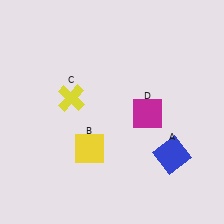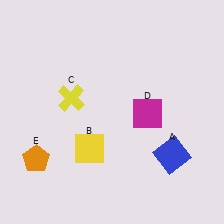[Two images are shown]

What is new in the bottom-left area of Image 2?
An orange pentagon (E) was added in the bottom-left area of Image 2.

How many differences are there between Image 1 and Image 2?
There is 1 difference between the two images.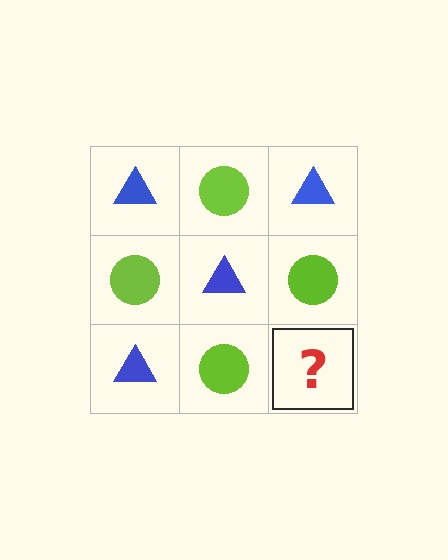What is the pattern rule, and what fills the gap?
The rule is that it alternates blue triangle and lime circle in a checkerboard pattern. The gap should be filled with a blue triangle.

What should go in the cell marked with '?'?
The missing cell should contain a blue triangle.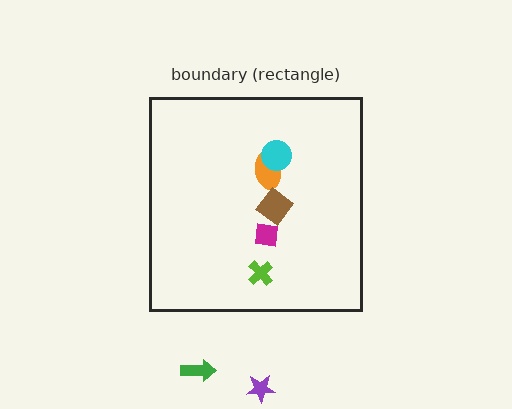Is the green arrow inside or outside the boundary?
Outside.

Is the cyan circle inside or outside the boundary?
Inside.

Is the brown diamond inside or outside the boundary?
Inside.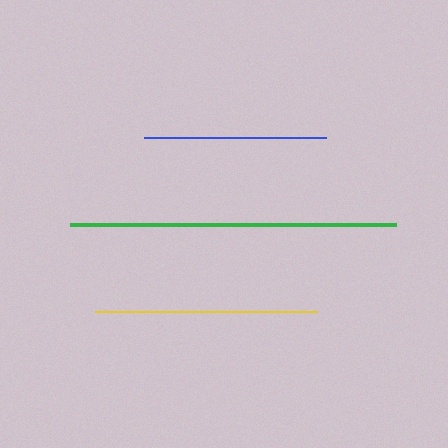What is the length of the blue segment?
The blue segment is approximately 182 pixels long.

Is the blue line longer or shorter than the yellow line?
The yellow line is longer than the blue line.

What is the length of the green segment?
The green segment is approximately 326 pixels long.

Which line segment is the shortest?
The blue line is the shortest at approximately 182 pixels.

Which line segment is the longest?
The green line is the longest at approximately 326 pixels.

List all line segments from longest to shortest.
From longest to shortest: green, yellow, blue.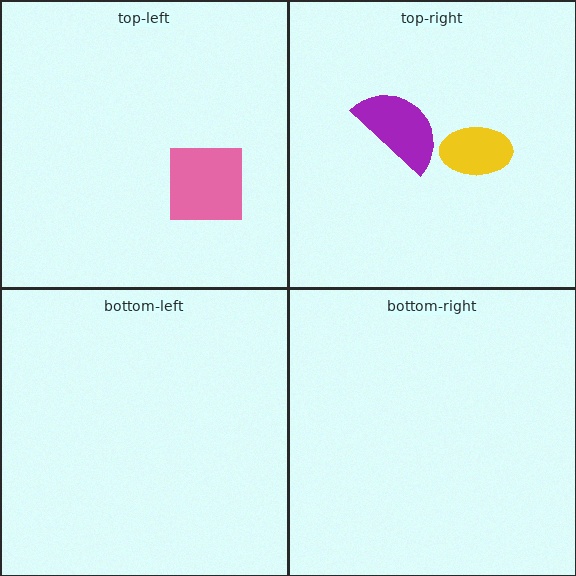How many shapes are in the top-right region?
2.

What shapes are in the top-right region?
The yellow ellipse, the purple semicircle.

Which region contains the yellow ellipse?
The top-right region.